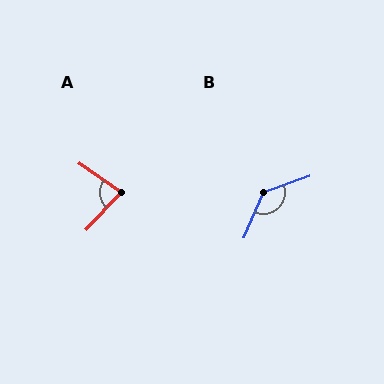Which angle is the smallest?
A, at approximately 82 degrees.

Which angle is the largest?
B, at approximately 134 degrees.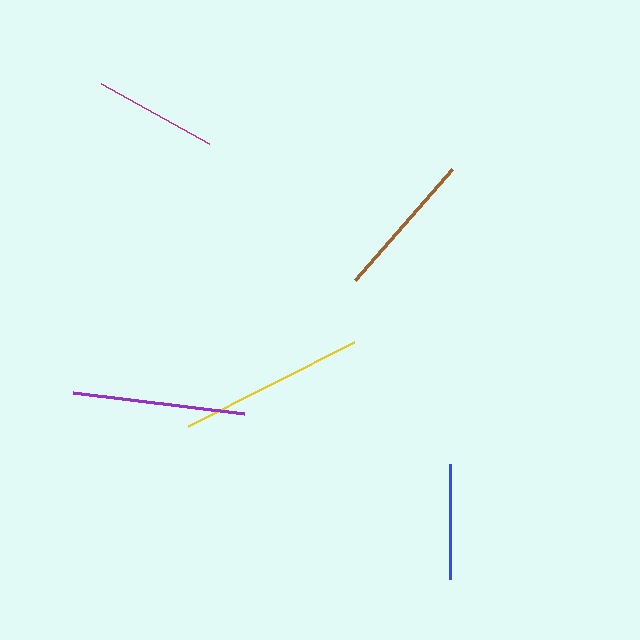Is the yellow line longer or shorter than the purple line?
The yellow line is longer than the purple line.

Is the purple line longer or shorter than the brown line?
The purple line is longer than the brown line.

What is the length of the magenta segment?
The magenta segment is approximately 124 pixels long.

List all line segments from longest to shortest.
From longest to shortest: yellow, purple, brown, magenta, blue.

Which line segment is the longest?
The yellow line is the longest at approximately 186 pixels.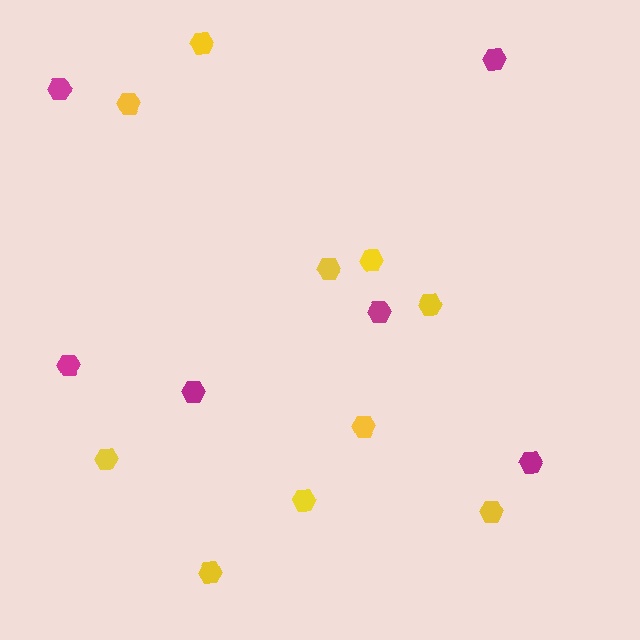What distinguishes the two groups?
There are 2 groups: one group of magenta hexagons (6) and one group of yellow hexagons (10).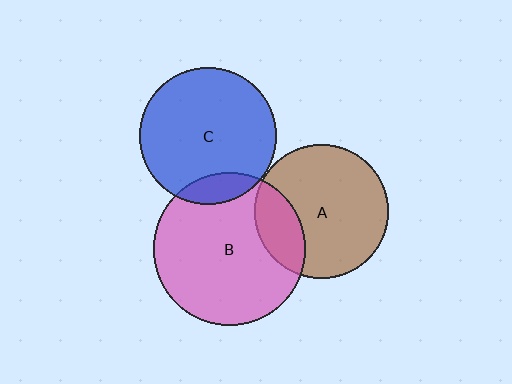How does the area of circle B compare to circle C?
Approximately 1.2 times.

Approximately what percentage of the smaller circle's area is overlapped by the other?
Approximately 10%.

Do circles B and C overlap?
Yes.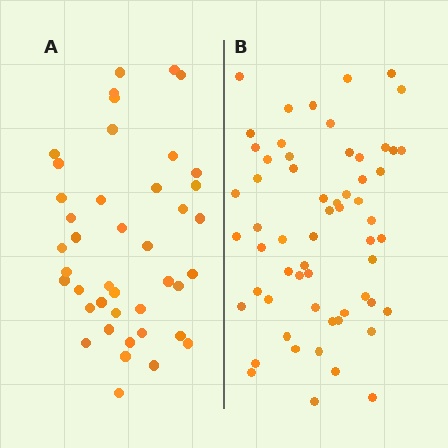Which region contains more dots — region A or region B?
Region B (the right region) has more dots.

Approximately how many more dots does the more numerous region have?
Region B has approximately 20 more dots than region A.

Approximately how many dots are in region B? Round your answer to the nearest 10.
About 60 dots.